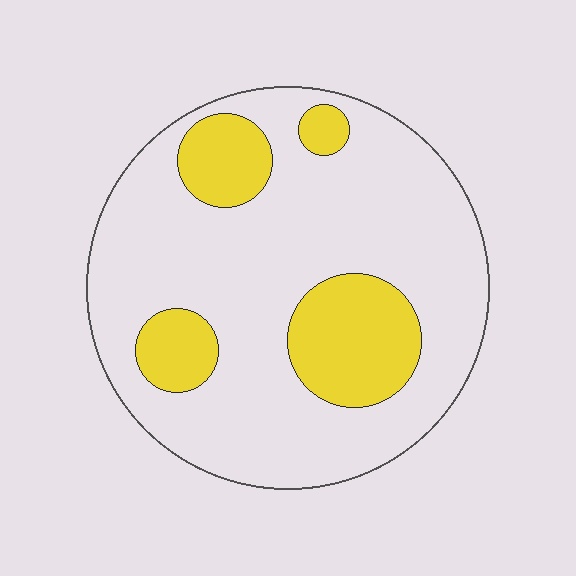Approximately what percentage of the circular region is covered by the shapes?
Approximately 25%.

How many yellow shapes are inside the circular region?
4.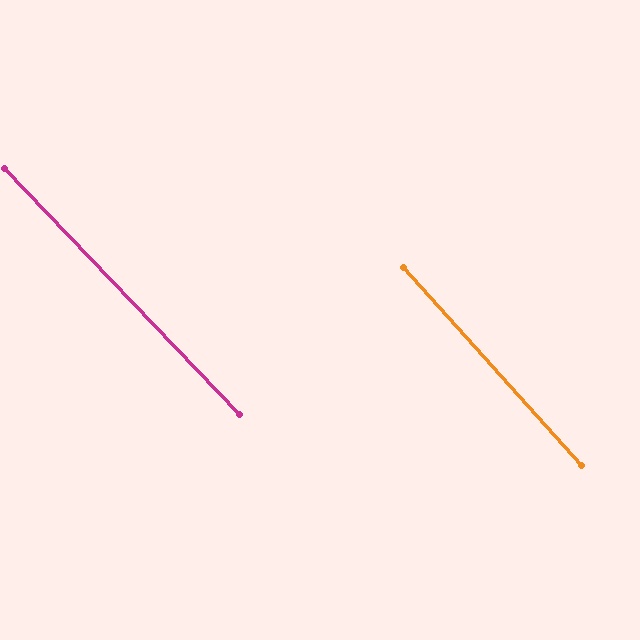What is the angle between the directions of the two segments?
Approximately 2 degrees.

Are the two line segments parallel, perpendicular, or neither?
Parallel — their directions differ by only 1.7°.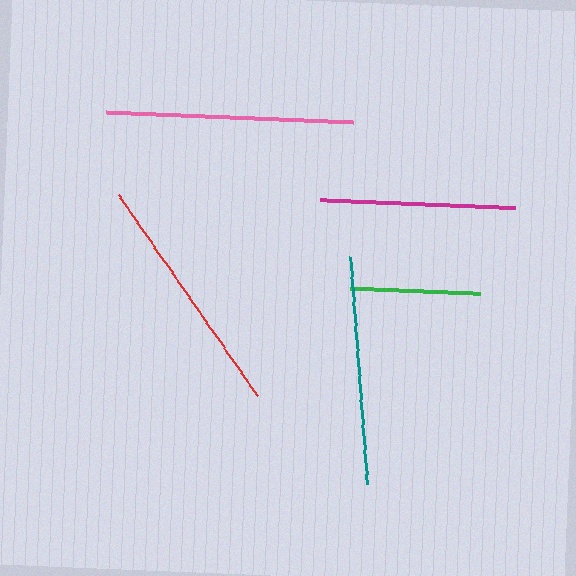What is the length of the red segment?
The red segment is approximately 245 pixels long.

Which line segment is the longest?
The pink line is the longest at approximately 247 pixels.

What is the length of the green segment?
The green segment is approximately 130 pixels long.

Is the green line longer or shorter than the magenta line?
The magenta line is longer than the green line.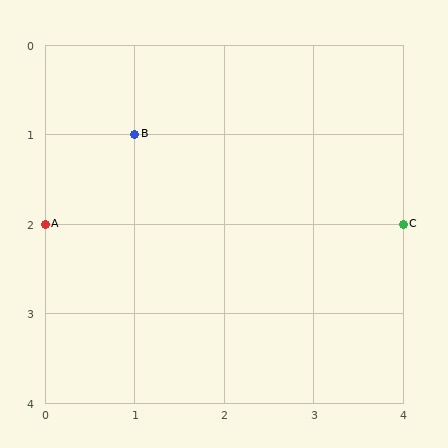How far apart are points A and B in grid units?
Points A and B are 1 column and 1 row apart (about 1.4 grid units diagonally).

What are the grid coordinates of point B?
Point B is at grid coordinates (1, 1).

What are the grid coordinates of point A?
Point A is at grid coordinates (0, 2).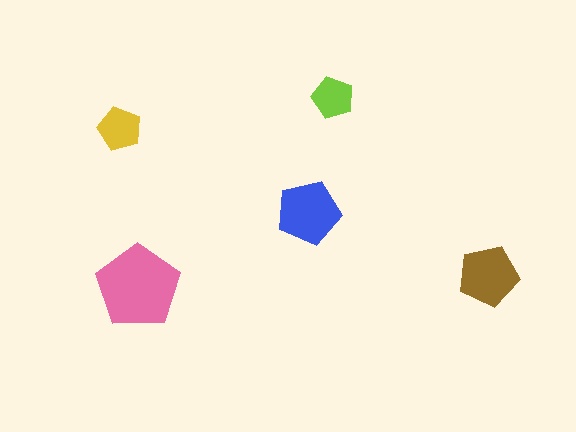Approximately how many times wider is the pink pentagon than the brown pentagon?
About 1.5 times wider.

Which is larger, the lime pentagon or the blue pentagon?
The blue one.